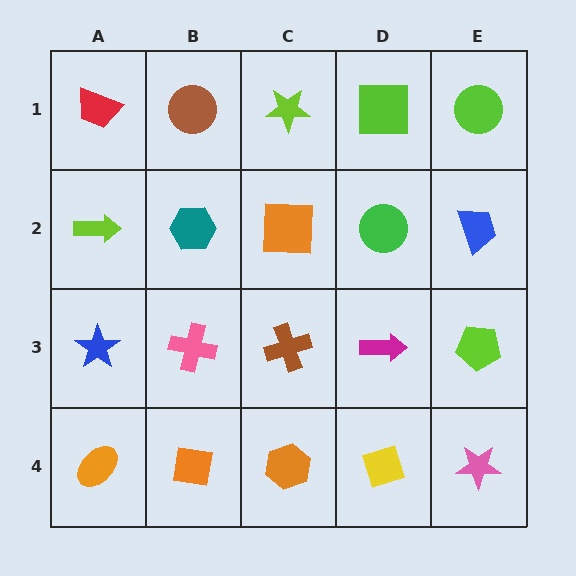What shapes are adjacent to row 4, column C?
A brown cross (row 3, column C), an orange square (row 4, column B), a yellow diamond (row 4, column D).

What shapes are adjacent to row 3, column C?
An orange square (row 2, column C), an orange hexagon (row 4, column C), a pink cross (row 3, column B), a magenta arrow (row 3, column D).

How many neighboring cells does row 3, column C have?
4.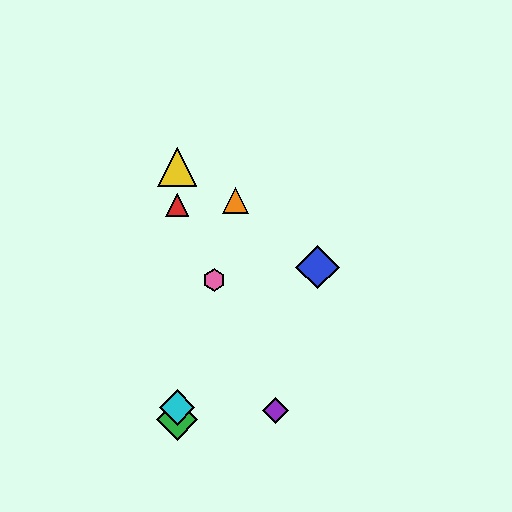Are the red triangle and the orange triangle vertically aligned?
No, the red triangle is at x≈177 and the orange triangle is at x≈235.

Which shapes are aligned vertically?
The red triangle, the green diamond, the yellow triangle, the cyan diamond are aligned vertically.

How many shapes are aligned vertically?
4 shapes (the red triangle, the green diamond, the yellow triangle, the cyan diamond) are aligned vertically.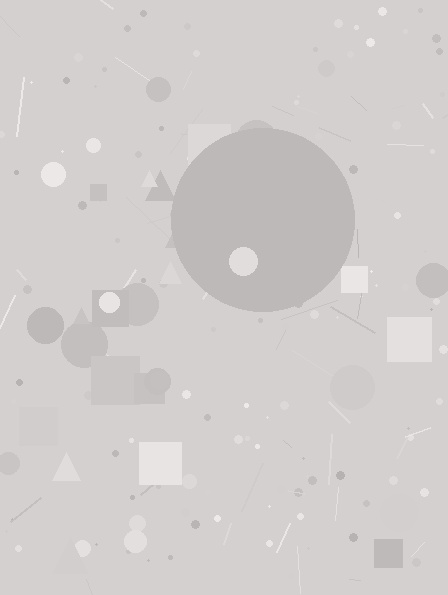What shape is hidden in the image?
A circle is hidden in the image.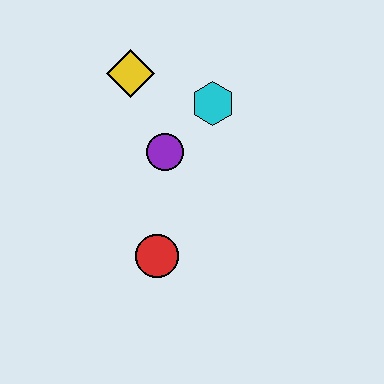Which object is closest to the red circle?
The purple circle is closest to the red circle.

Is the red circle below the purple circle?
Yes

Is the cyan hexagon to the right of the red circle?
Yes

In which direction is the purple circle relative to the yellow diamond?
The purple circle is below the yellow diamond.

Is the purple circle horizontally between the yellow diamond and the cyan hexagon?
Yes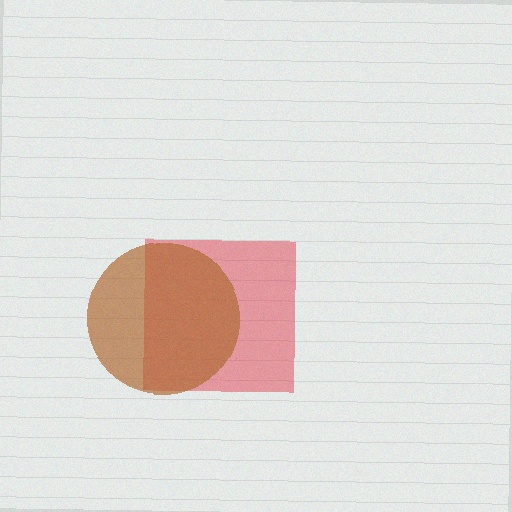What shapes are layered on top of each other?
The layered shapes are: a red square, a brown circle.